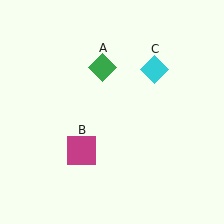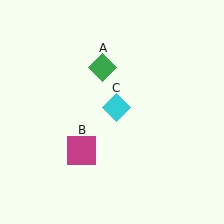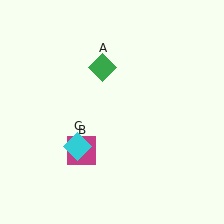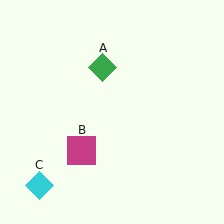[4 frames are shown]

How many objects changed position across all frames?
1 object changed position: cyan diamond (object C).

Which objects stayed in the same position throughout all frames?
Green diamond (object A) and magenta square (object B) remained stationary.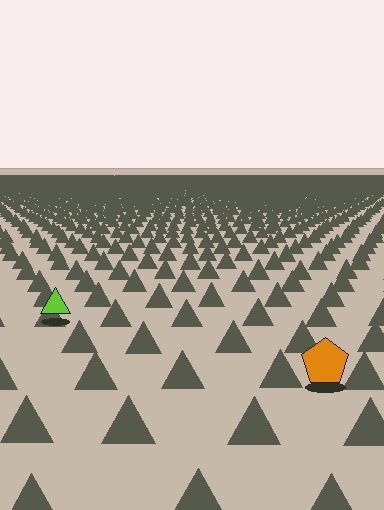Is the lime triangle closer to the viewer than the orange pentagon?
No. The orange pentagon is closer — you can tell from the texture gradient: the ground texture is coarser near it.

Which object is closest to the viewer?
The orange pentagon is closest. The texture marks near it are larger and more spread out.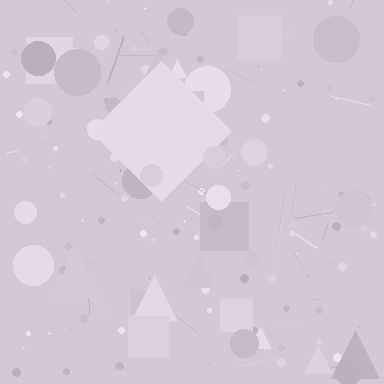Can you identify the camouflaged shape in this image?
The camouflaged shape is a diamond.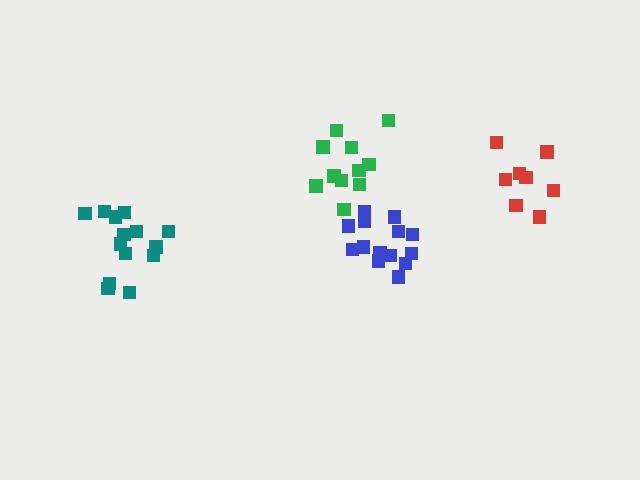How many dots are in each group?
Group 1: 14 dots, Group 2: 11 dots, Group 3: 14 dots, Group 4: 8 dots (47 total).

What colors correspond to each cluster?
The clusters are colored: blue, green, teal, red.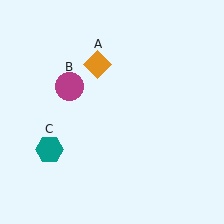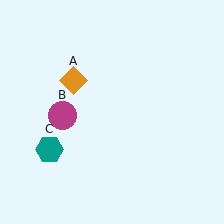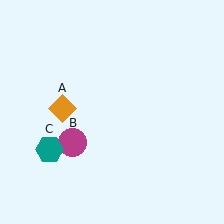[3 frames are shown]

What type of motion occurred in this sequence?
The orange diamond (object A), magenta circle (object B) rotated counterclockwise around the center of the scene.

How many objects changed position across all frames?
2 objects changed position: orange diamond (object A), magenta circle (object B).